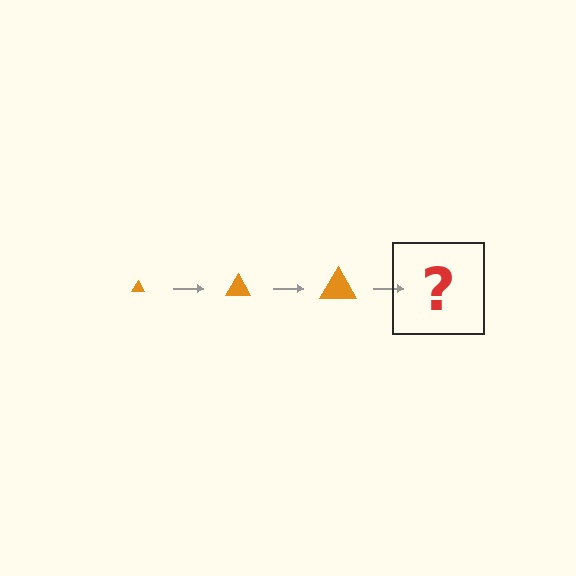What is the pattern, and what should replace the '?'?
The pattern is that the triangle gets progressively larger each step. The '?' should be an orange triangle, larger than the previous one.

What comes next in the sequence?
The next element should be an orange triangle, larger than the previous one.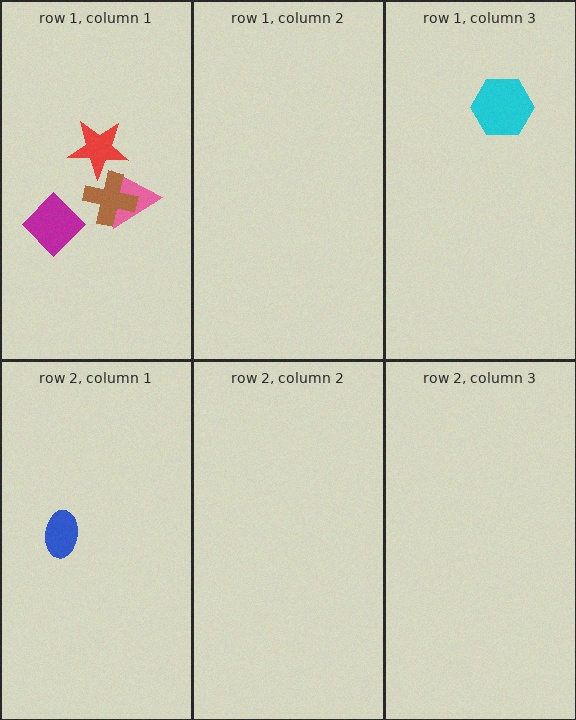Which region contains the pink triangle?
The row 1, column 1 region.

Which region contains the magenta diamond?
The row 1, column 1 region.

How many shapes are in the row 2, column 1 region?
1.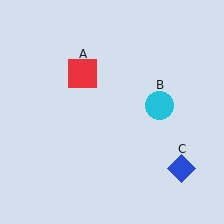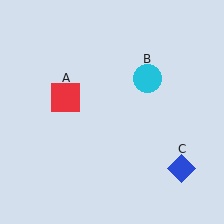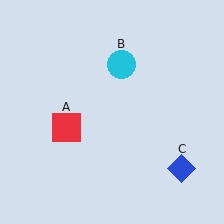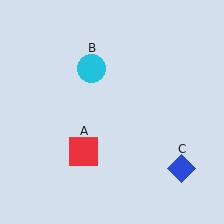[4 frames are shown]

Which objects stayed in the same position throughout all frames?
Blue diamond (object C) remained stationary.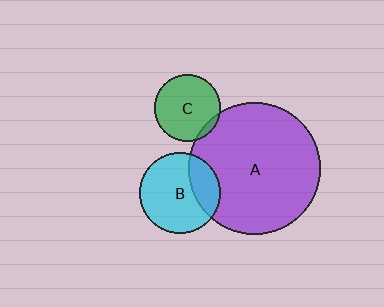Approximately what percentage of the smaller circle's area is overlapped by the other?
Approximately 25%.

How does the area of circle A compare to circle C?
Approximately 4.0 times.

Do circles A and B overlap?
Yes.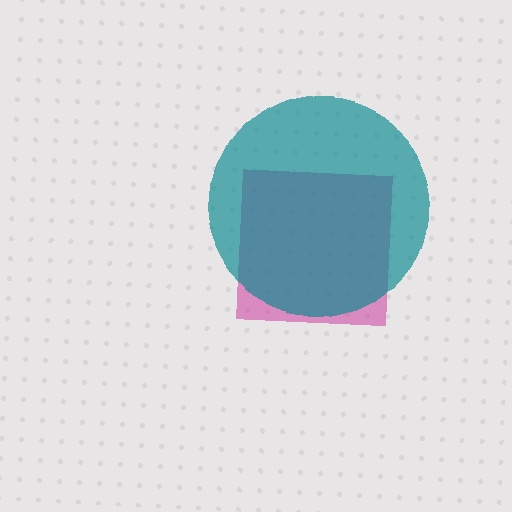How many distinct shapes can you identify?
There are 2 distinct shapes: a magenta square, a teal circle.